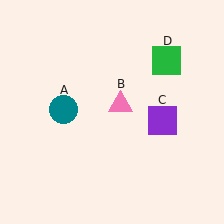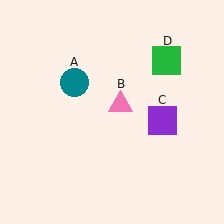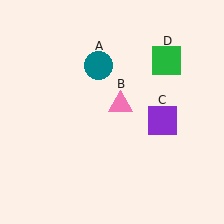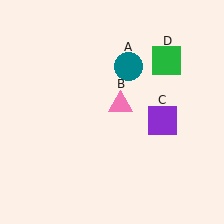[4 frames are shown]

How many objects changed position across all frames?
1 object changed position: teal circle (object A).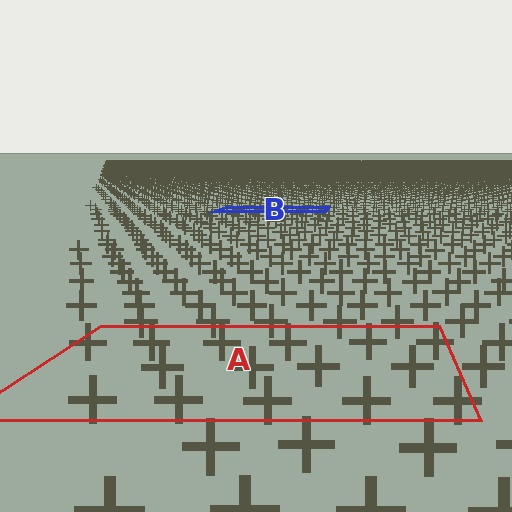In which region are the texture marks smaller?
The texture marks are smaller in region B, because it is farther away.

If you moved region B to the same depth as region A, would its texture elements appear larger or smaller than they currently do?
They would appear larger. At a closer depth, the same texture elements are projected at a bigger on-screen size.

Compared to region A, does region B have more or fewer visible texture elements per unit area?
Region B has more texture elements per unit area — they are packed more densely because it is farther away.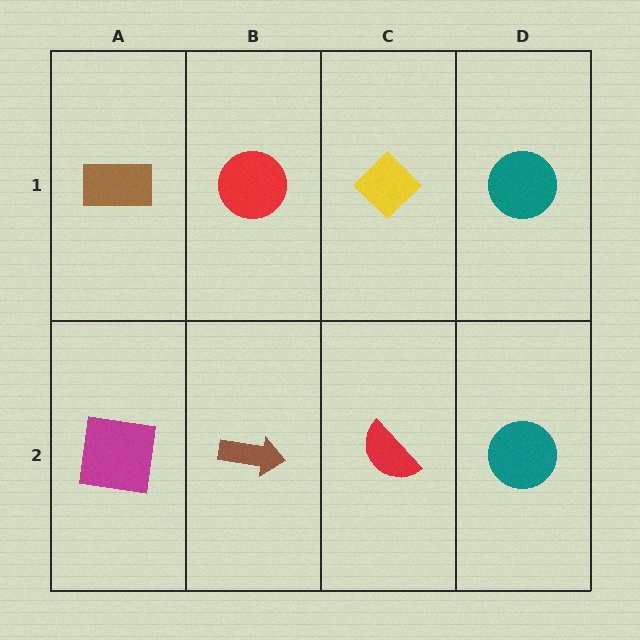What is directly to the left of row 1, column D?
A yellow diamond.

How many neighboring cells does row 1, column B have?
3.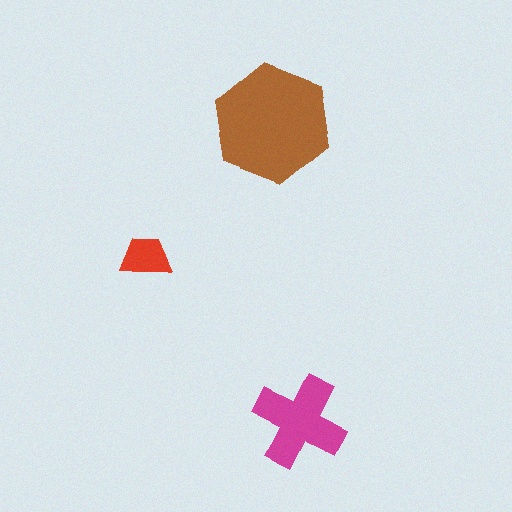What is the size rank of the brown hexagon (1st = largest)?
1st.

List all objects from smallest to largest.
The red trapezoid, the magenta cross, the brown hexagon.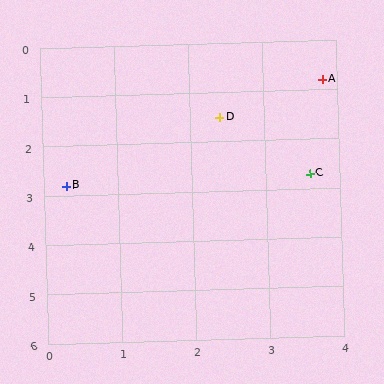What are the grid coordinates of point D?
Point D is at approximately (2.4, 1.5).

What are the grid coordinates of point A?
Point A is at approximately (3.8, 0.8).